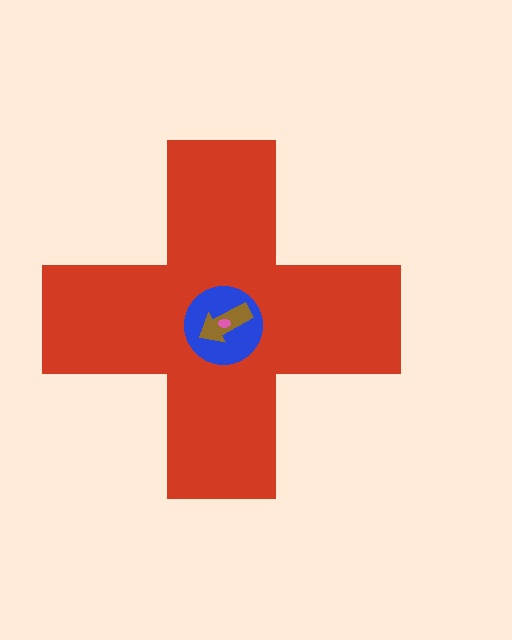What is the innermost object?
The pink ellipse.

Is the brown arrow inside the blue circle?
Yes.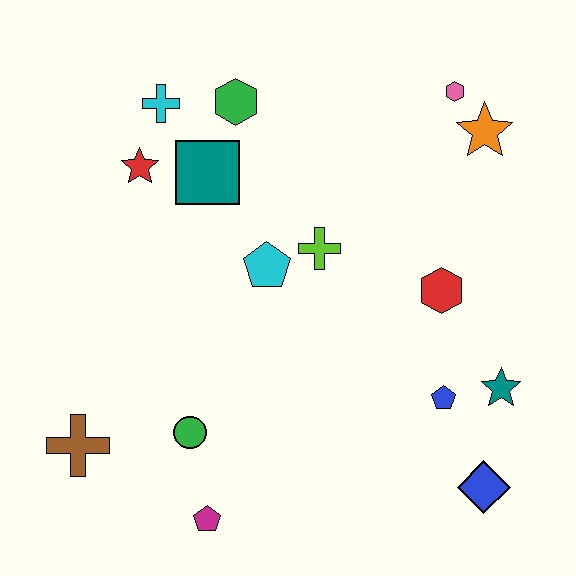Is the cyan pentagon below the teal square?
Yes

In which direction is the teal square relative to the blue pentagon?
The teal square is to the left of the blue pentagon.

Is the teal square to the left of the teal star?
Yes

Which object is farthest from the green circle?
The pink hexagon is farthest from the green circle.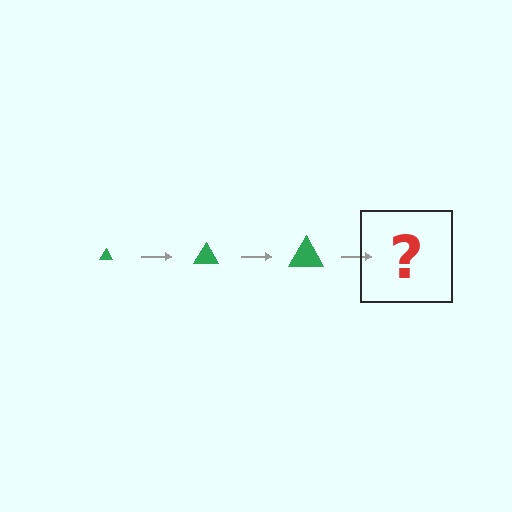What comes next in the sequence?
The next element should be a green triangle, larger than the previous one.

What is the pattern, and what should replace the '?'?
The pattern is that the triangle gets progressively larger each step. The '?' should be a green triangle, larger than the previous one.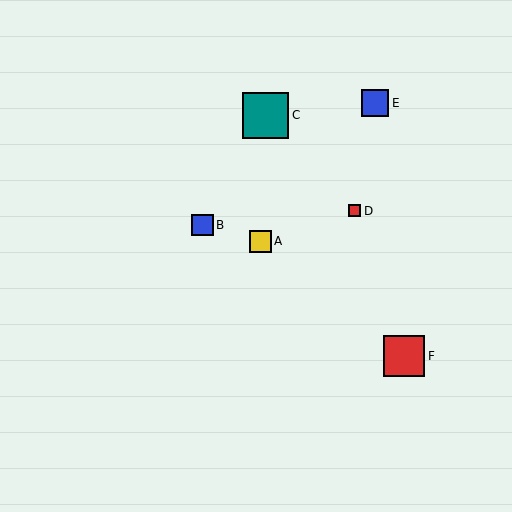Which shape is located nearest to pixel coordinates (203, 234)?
The blue square (labeled B) at (202, 225) is nearest to that location.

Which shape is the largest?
The teal square (labeled C) is the largest.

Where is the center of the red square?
The center of the red square is at (404, 356).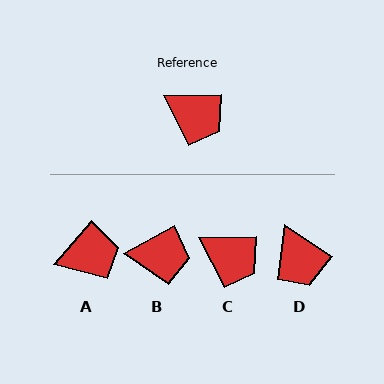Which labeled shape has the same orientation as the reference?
C.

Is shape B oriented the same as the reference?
No, it is off by about 28 degrees.